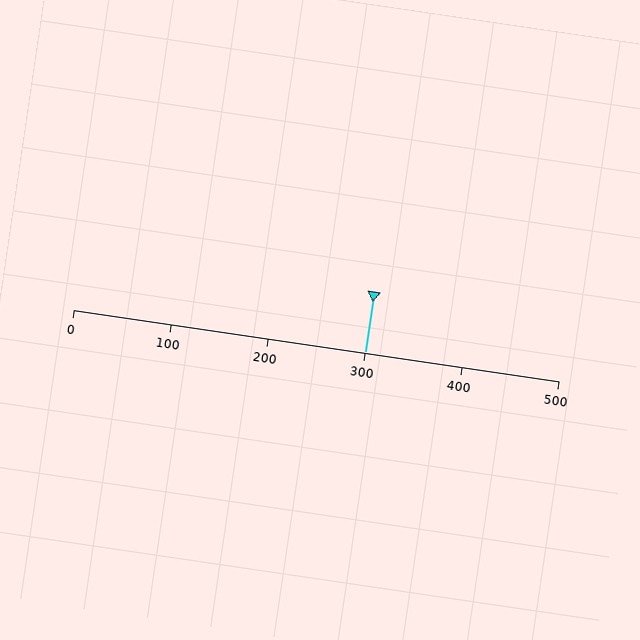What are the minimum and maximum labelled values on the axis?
The axis runs from 0 to 500.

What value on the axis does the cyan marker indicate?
The marker indicates approximately 300.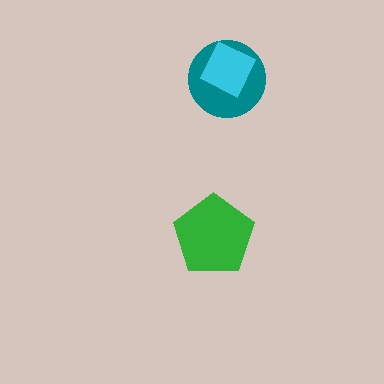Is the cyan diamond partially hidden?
No, no other shape covers it.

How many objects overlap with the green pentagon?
0 objects overlap with the green pentagon.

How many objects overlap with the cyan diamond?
1 object overlaps with the cyan diamond.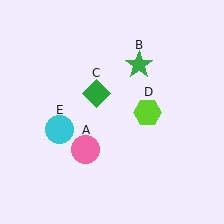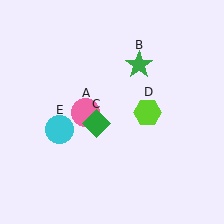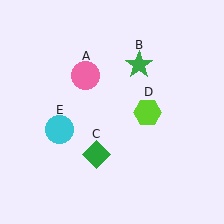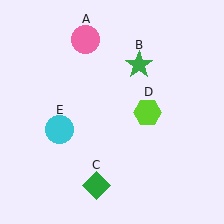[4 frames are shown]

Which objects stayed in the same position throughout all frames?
Green star (object B) and lime hexagon (object D) and cyan circle (object E) remained stationary.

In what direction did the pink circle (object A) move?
The pink circle (object A) moved up.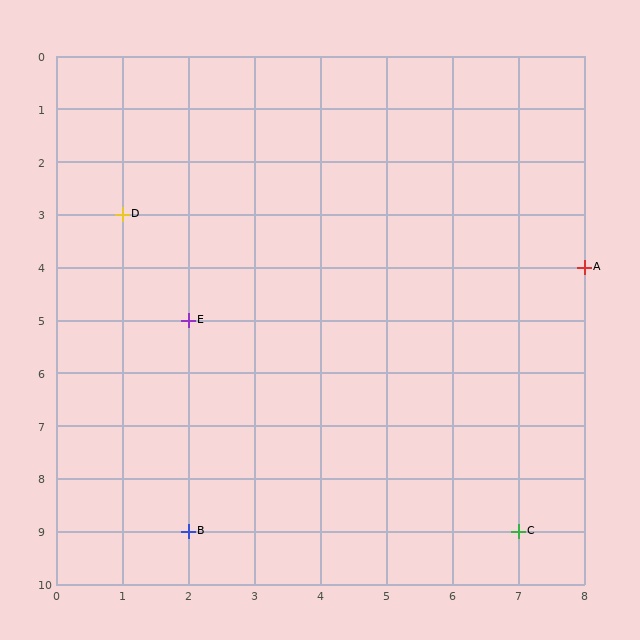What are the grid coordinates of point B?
Point B is at grid coordinates (2, 9).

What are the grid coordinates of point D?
Point D is at grid coordinates (1, 3).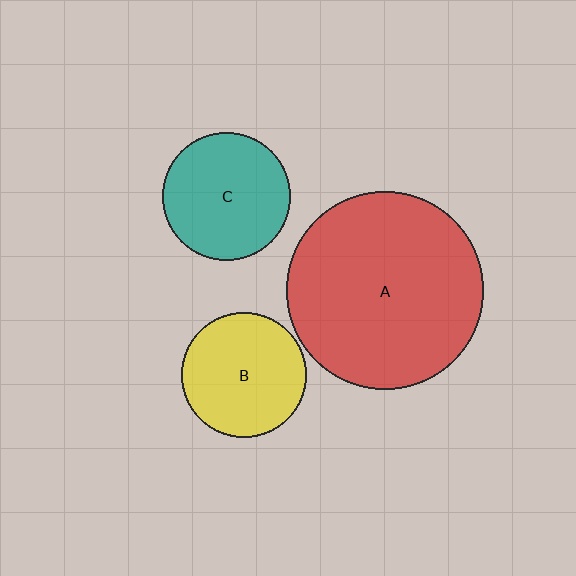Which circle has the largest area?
Circle A (red).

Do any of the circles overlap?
No, none of the circles overlap.